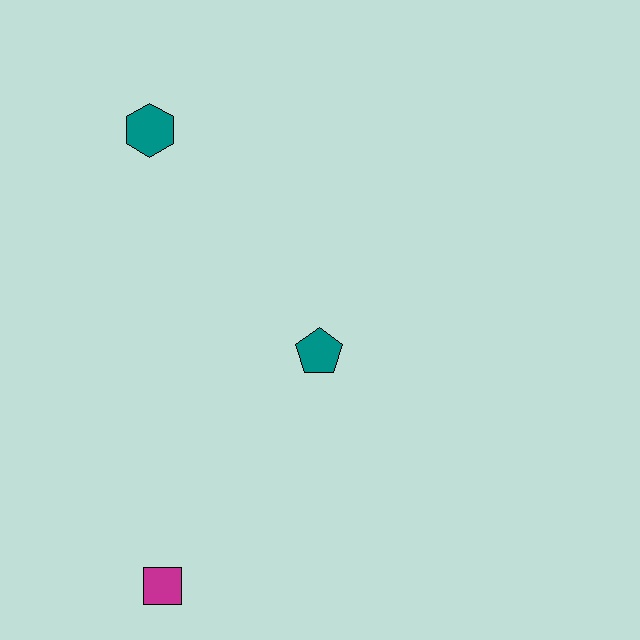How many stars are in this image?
There are no stars.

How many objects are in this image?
There are 3 objects.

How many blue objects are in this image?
There are no blue objects.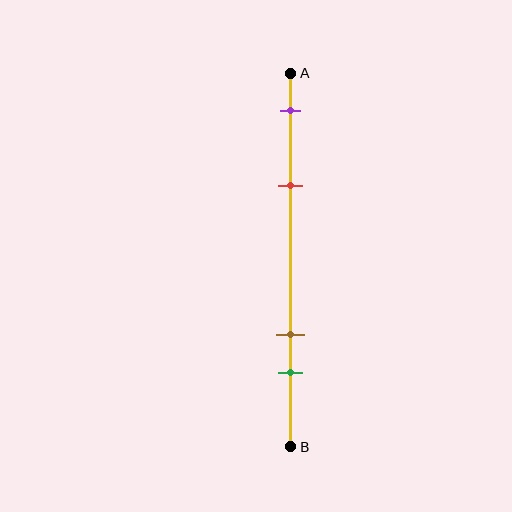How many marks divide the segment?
There are 4 marks dividing the segment.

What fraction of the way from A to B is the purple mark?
The purple mark is approximately 10% (0.1) of the way from A to B.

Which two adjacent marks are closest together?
The brown and green marks are the closest adjacent pair.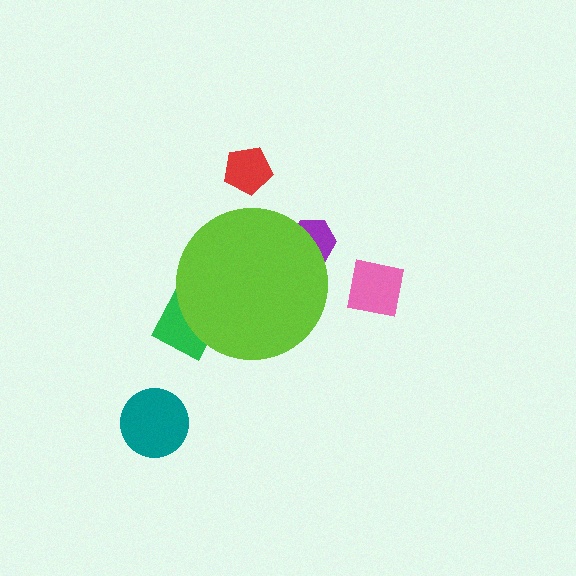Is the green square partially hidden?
Yes, the green square is partially hidden behind the lime circle.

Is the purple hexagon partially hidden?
Yes, the purple hexagon is partially hidden behind the lime circle.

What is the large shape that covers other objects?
A lime circle.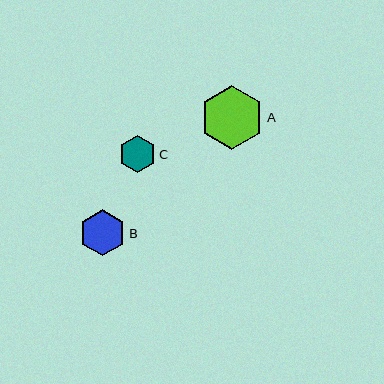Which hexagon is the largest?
Hexagon A is the largest with a size of approximately 64 pixels.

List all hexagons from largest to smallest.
From largest to smallest: A, B, C.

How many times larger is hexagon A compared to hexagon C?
Hexagon A is approximately 1.7 times the size of hexagon C.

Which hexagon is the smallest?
Hexagon C is the smallest with a size of approximately 37 pixels.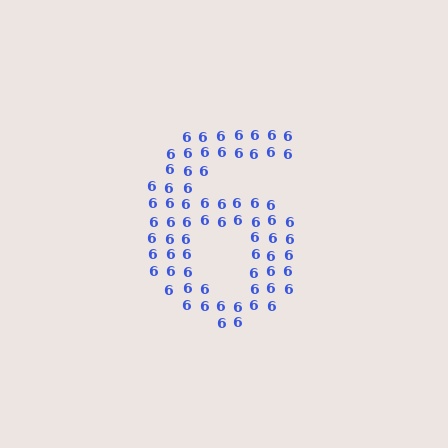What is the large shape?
The large shape is the digit 6.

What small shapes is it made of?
It is made of small digit 6's.